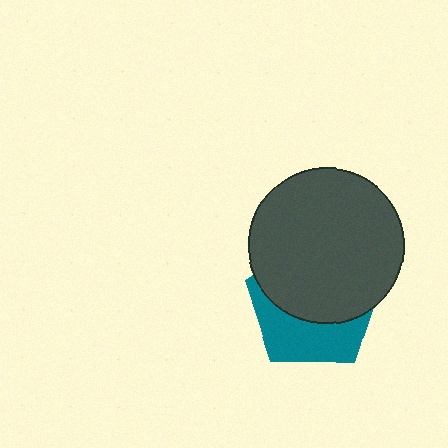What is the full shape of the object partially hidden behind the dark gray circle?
The partially hidden object is a teal pentagon.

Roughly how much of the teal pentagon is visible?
A small part of it is visible (roughly 40%).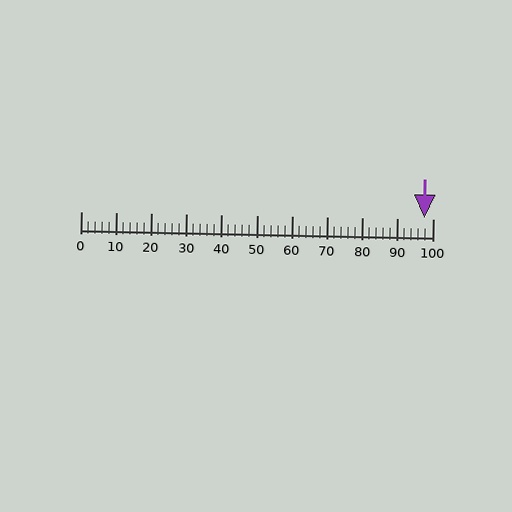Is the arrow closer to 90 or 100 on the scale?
The arrow is closer to 100.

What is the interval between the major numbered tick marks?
The major tick marks are spaced 10 units apart.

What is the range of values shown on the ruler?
The ruler shows values from 0 to 100.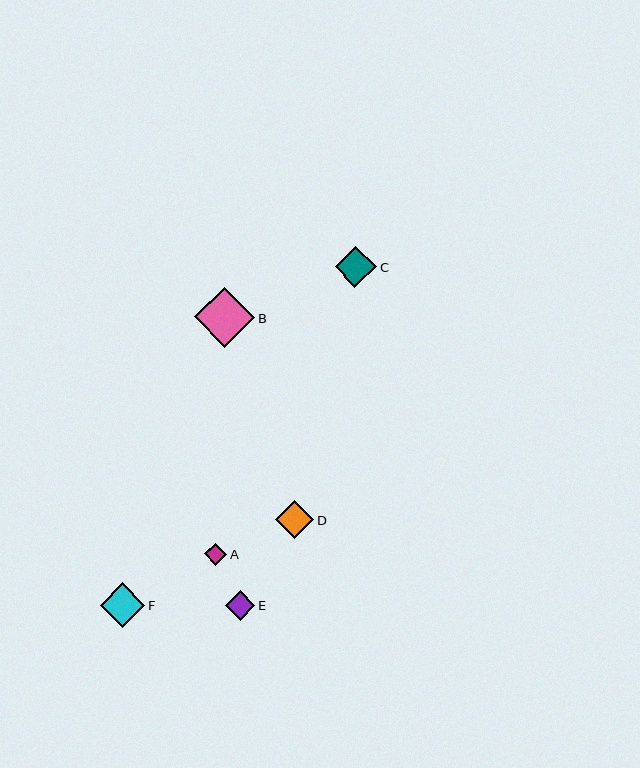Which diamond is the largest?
Diamond B is the largest with a size of approximately 61 pixels.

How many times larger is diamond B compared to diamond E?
Diamond B is approximately 2.1 times the size of diamond E.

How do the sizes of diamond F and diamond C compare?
Diamond F and diamond C are approximately the same size.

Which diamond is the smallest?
Diamond A is the smallest with a size of approximately 22 pixels.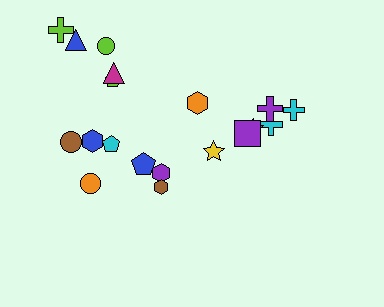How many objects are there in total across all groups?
There are 19 objects.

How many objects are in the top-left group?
There are 8 objects.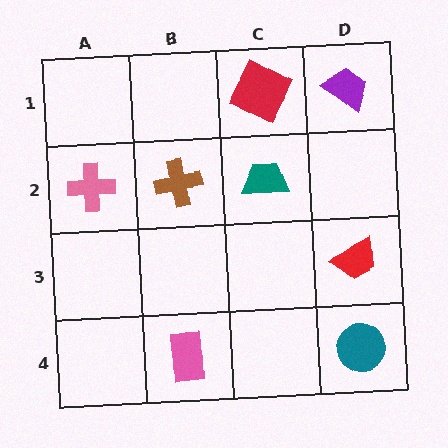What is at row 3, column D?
A red trapezoid.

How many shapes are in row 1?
2 shapes.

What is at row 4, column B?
A pink rectangle.